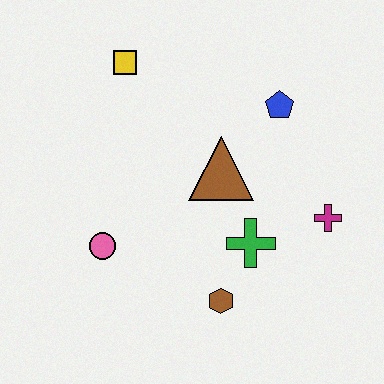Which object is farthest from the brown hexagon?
The yellow square is farthest from the brown hexagon.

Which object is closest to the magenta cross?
The green cross is closest to the magenta cross.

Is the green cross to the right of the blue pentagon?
No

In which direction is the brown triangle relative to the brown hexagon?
The brown triangle is above the brown hexagon.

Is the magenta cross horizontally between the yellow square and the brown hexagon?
No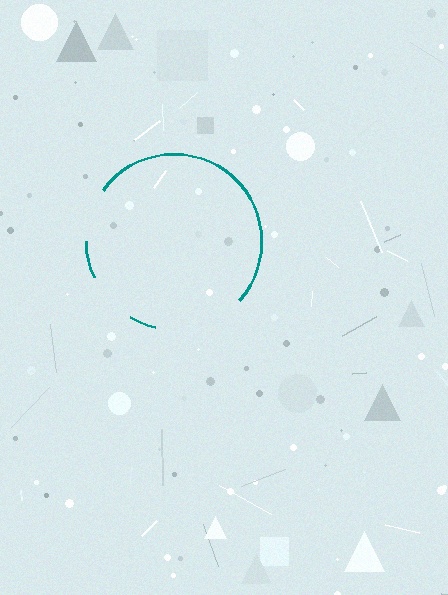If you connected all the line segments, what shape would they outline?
They would outline a circle.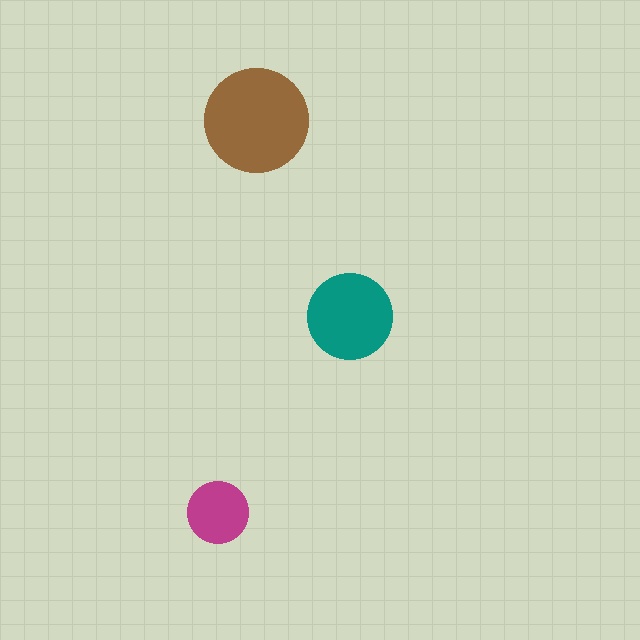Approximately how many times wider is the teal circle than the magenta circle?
About 1.5 times wider.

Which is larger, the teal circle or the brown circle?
The brown one.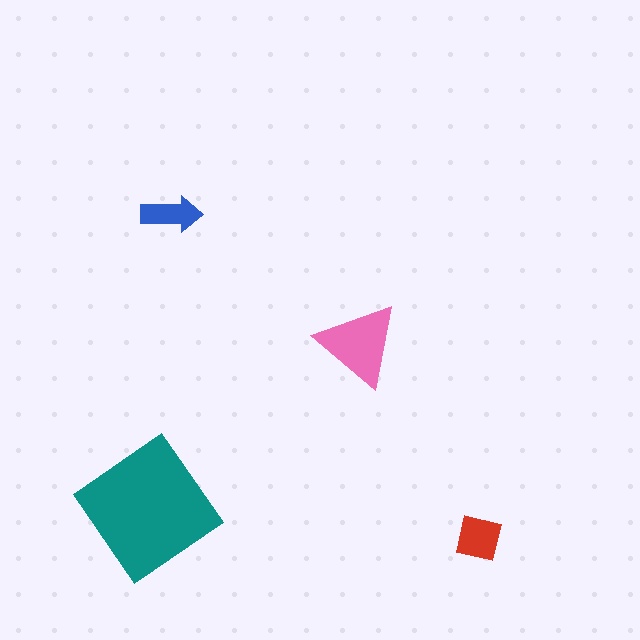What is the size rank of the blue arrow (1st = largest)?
4th.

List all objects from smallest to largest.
The blue arrow, the red square, the pink triangle, the teal diamond.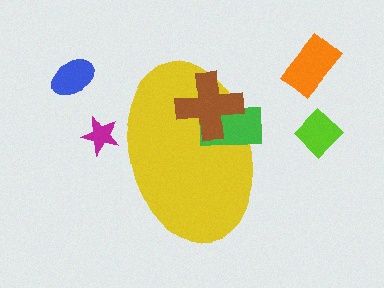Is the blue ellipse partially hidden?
No, the blue ellipse is fully visible.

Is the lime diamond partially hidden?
No, the lime diamond is fully visible.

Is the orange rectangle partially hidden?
No, the orange rectangle is fully visible.